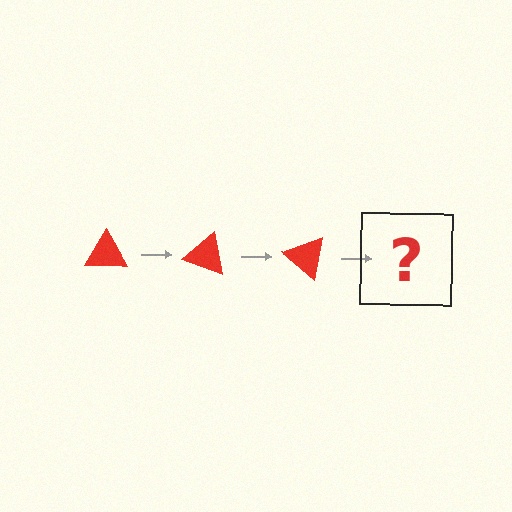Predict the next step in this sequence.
The next step is a red triangle rotated 60 degrees.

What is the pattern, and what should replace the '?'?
The pattern is that the triangle rotates 20 degrees each step. The '?' should be a red triangle rotated 60 degrees.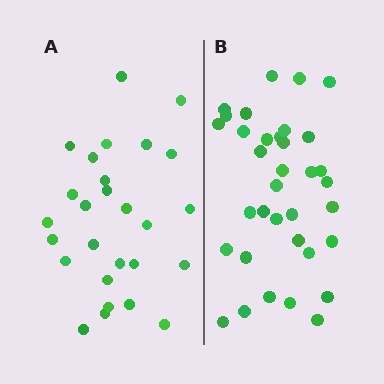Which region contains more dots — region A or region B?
Region B (the right region) has more dots.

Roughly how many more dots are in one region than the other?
Region B has roughly 8 or so more dots than region A.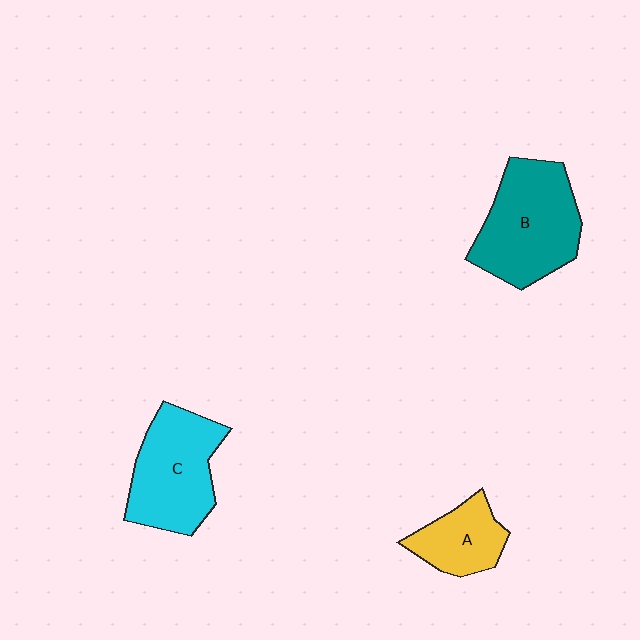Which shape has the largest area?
Shape B (teal).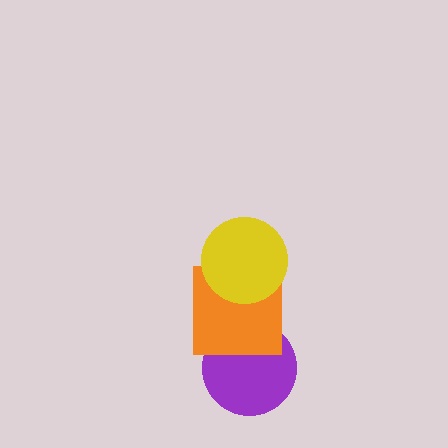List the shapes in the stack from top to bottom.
From top to bottom: the yellow circle, the orange square, the purple circle.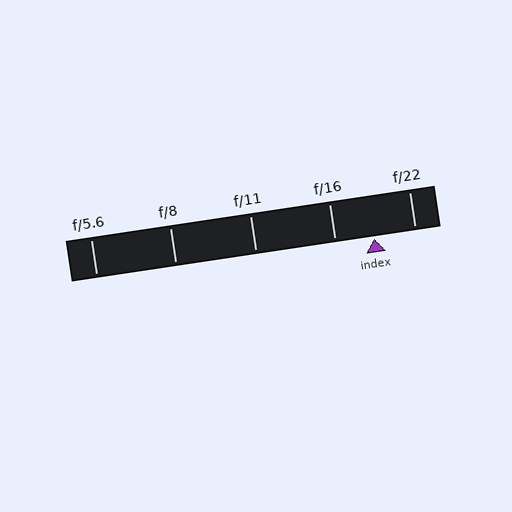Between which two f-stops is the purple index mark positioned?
The index mark is between f/16 and f/22.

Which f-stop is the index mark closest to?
The index mark is closest to f/16.